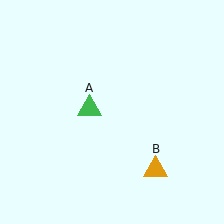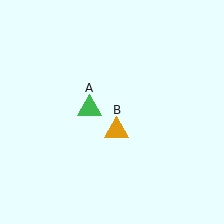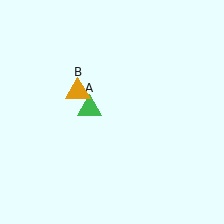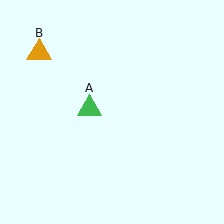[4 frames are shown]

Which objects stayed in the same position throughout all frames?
Green triangle (object A) remained stationary.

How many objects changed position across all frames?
1 object changed position: orange triangle (object B).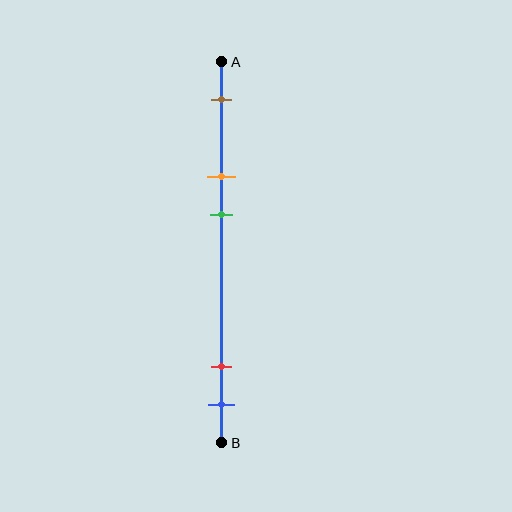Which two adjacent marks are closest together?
The red and blue marks are the closest adjacent pair.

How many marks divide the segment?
There are 5 marks dividing the segment.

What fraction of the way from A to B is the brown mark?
The brown mark is approximately 10% (0.1) of the way from A to B.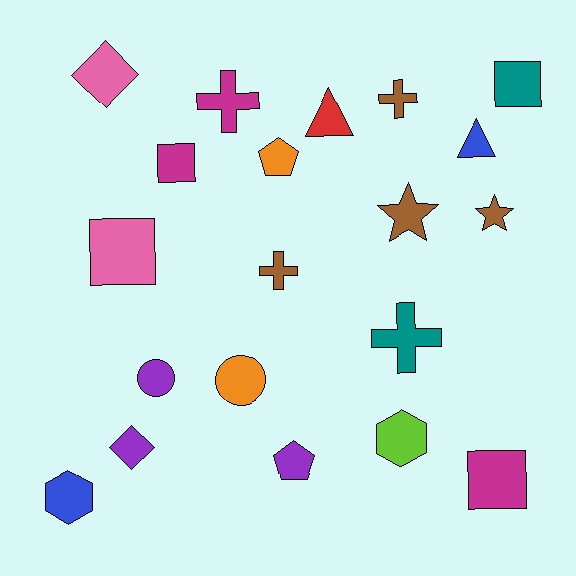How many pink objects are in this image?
There are 2 pink objects.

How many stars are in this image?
There are 2 stars.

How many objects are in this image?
There are 20 objects.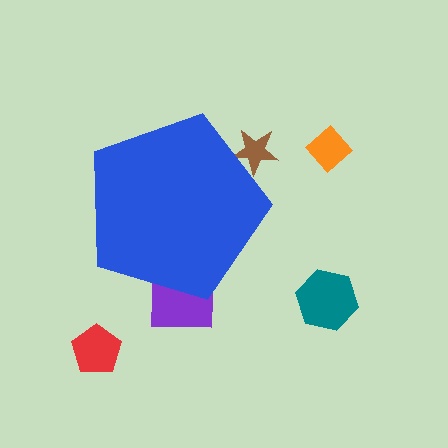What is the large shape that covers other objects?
A blue pentagon.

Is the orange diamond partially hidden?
No, the orange diamond is fully visible.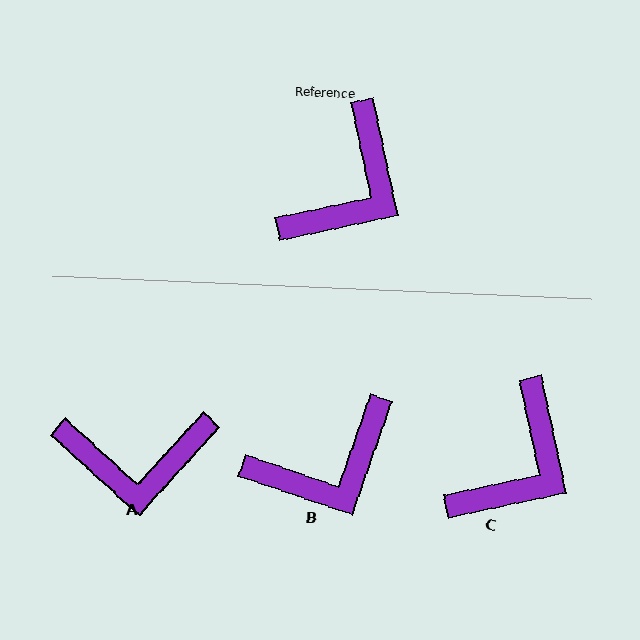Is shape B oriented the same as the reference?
No, it is off by about 31 degrees.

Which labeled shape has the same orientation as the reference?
C.